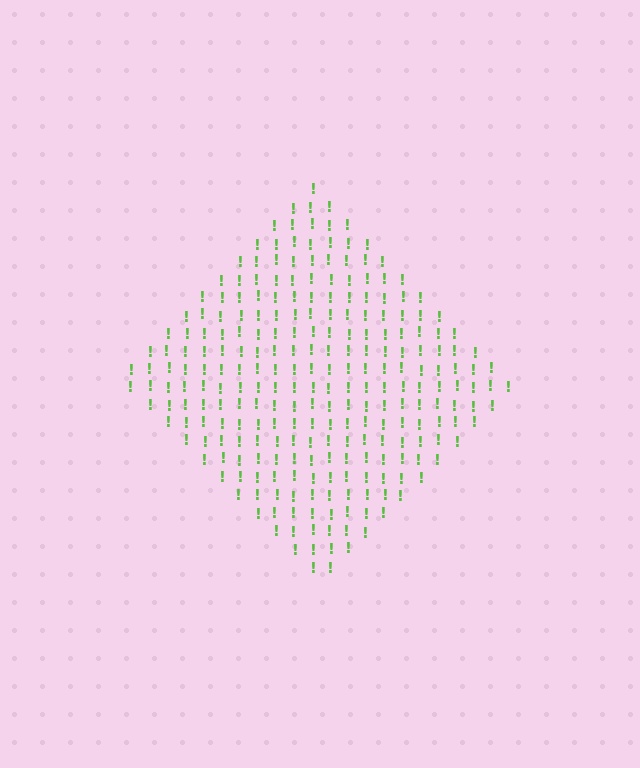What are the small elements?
The small elements are exclamation marks.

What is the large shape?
The large shape is a diamond.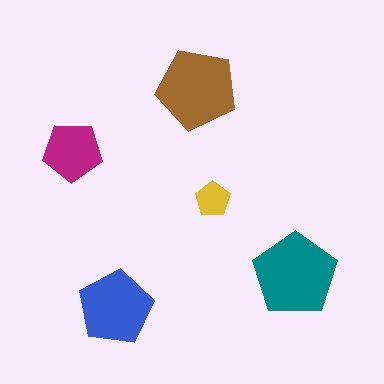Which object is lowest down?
The blue pentagon is bottommost.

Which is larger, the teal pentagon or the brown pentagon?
The teal one.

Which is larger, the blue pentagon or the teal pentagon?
The teal one.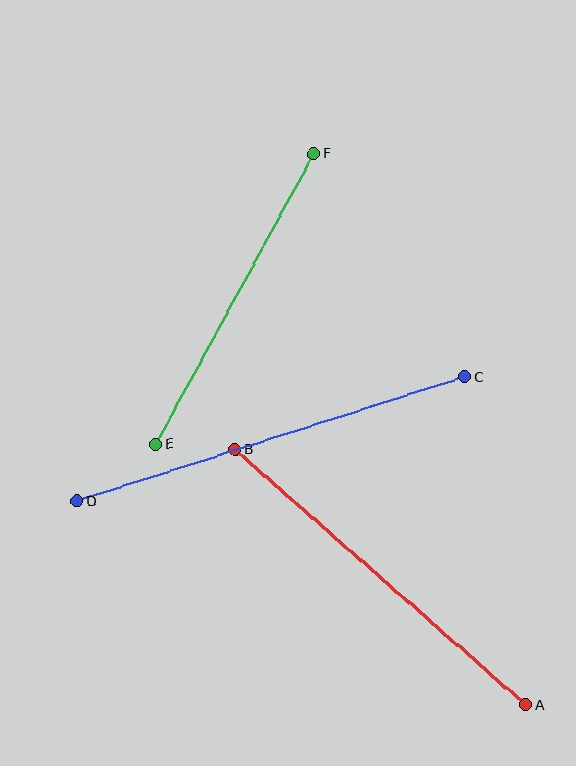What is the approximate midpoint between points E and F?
The midpoint is at approximately (235, 299) pixels.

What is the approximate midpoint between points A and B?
The midpoint is at approximately (380, 577) pixels.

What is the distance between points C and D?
The distance is approximately 407 pixels.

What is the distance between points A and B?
The distance is approximately 387 pixels.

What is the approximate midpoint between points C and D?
The midpoint is at approximately (271, 439) pixels.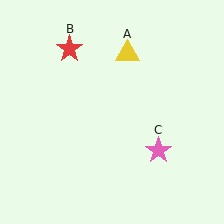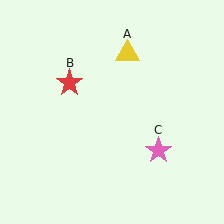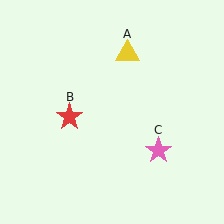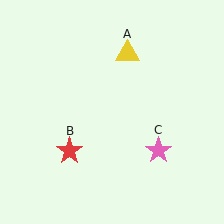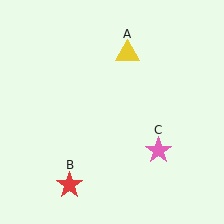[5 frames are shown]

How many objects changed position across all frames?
1 object changed position: red star (object B).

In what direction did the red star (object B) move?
The red star (object B) moved down.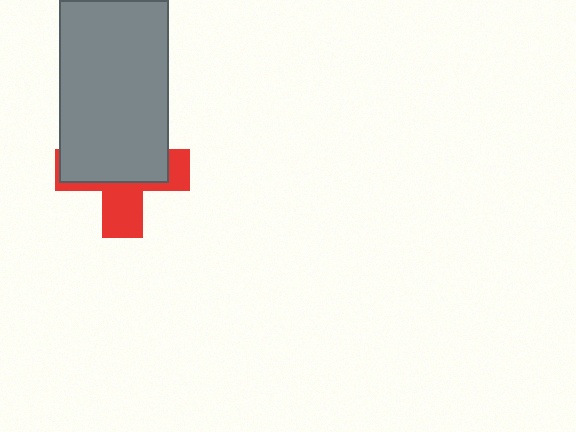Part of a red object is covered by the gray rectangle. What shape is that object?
It is a cross.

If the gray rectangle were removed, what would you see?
You would see the complete red cross.